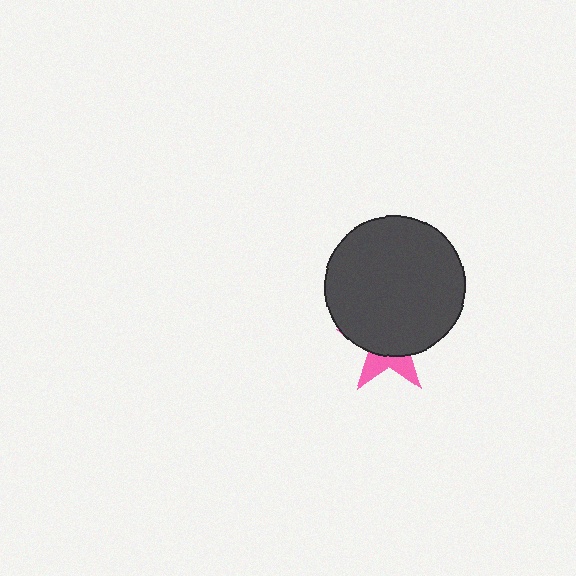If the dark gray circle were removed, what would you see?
You would see the complete pink star.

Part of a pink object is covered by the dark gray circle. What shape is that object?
It is a star.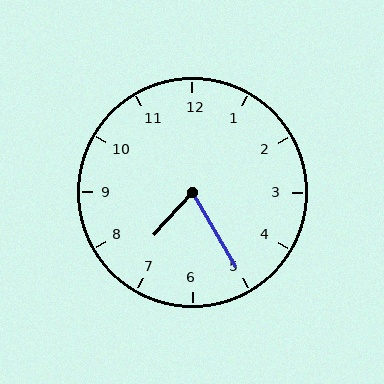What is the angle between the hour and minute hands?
Approximately 72 degrees.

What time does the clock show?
7:25.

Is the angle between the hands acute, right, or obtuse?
It is acute.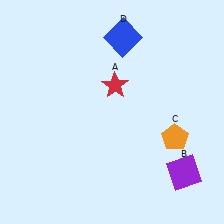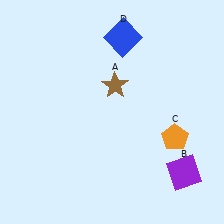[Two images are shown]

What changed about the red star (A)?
In Image 1, A is red. In Image 2, it changed to brown.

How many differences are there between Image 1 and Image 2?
There is 1 difference between the two images.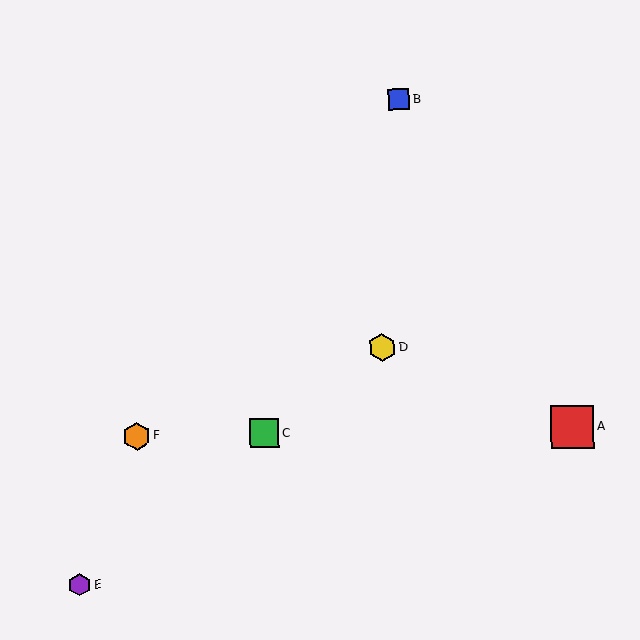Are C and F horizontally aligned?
Yes, both are at y≈433.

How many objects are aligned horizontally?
3 objects (A, C, F) are aligned horizontally.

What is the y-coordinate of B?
Object B is at y≈100.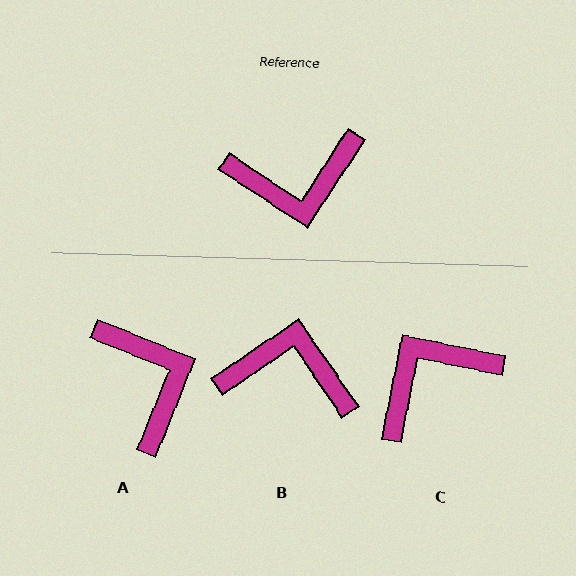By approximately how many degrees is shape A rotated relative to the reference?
Approximately 101 degrees counter-clockwise.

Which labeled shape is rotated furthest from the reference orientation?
C, about 158 degrees away.